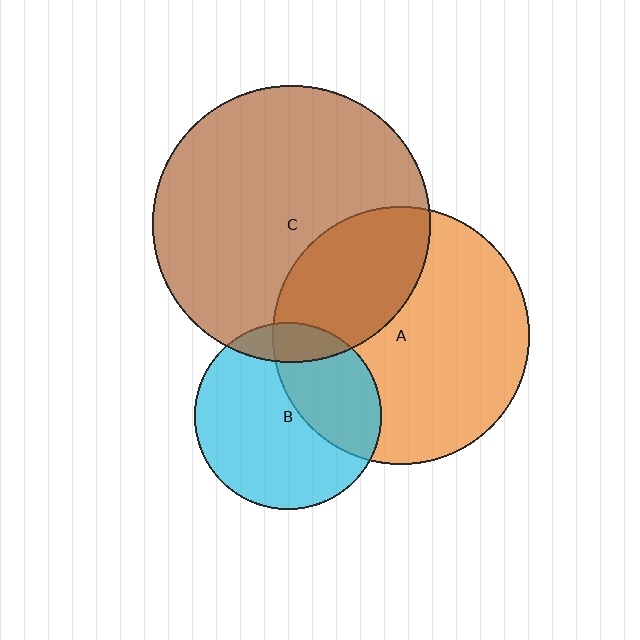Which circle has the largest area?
Circle C (brown).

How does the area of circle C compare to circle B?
Approximately 2.2 times.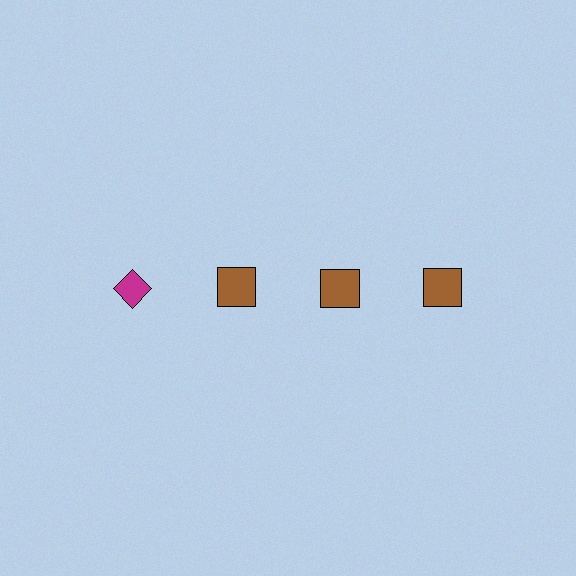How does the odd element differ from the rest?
It differs in both color (magenta instead of brown) and shape (diamond instead of square).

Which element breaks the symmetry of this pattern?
The magenta diamond in the top row, leftmost column breaks the symmetry. All other shapes are brown squares.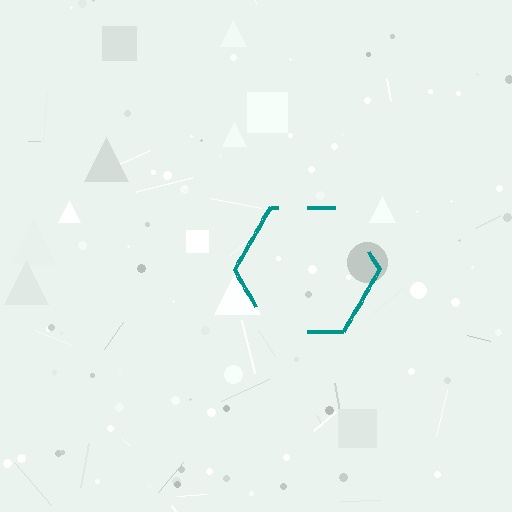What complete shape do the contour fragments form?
The contour fragments form a hexagon.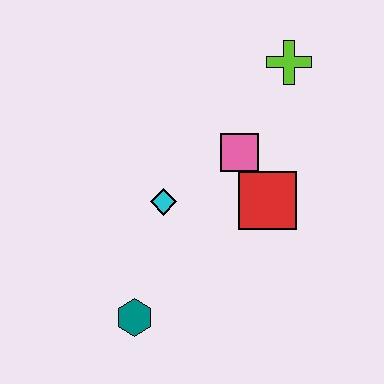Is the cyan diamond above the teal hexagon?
Yes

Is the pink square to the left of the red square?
Yes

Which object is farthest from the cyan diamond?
The lime cross is farthest from the cyan diamond.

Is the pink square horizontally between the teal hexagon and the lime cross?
Yes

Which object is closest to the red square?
The pink square is closest to the red square.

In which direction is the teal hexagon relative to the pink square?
The teal hexagon is below the pink square.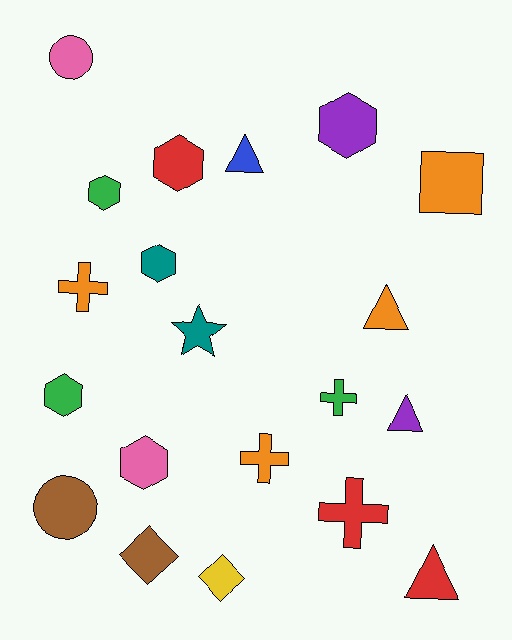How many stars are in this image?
There is 1 star.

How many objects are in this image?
There are 20 objects.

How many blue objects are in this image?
There is 1 blue object.